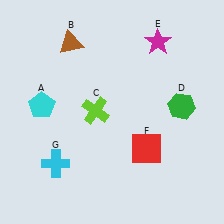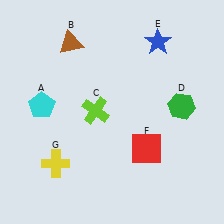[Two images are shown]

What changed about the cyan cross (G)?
In Image 1, G is cyan. In Image 2, it changed to yellow.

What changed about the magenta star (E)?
In Image 1, E is magenta. In Image 2, it changed to blue.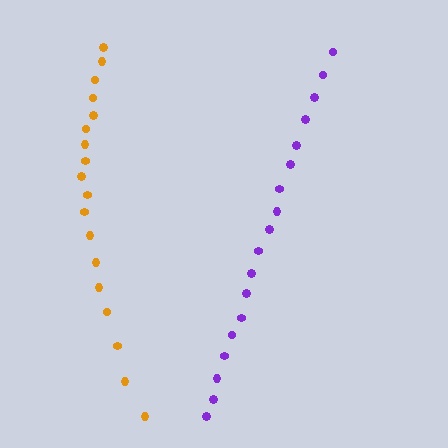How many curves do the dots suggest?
There are 2 distinct paths.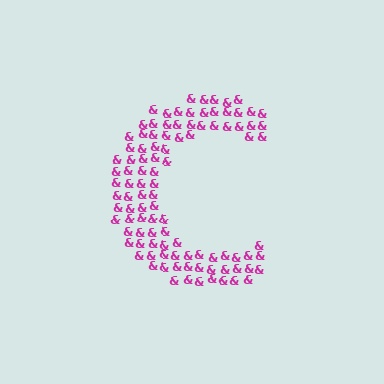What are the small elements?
The small elements are ampersands.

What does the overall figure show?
The overall figure shows the letter C.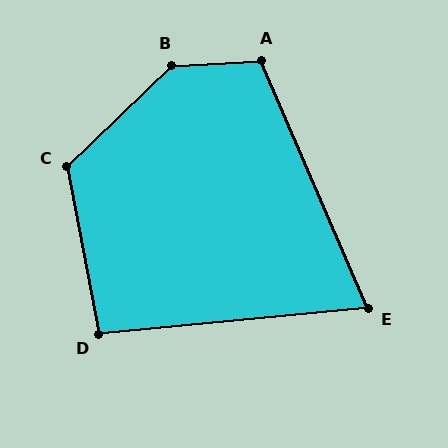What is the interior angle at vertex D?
Approximately 95 degrees (obtuse).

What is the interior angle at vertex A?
Approximately 111 degrees (obtuse).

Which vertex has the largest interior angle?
B, at approximately 139 degrees.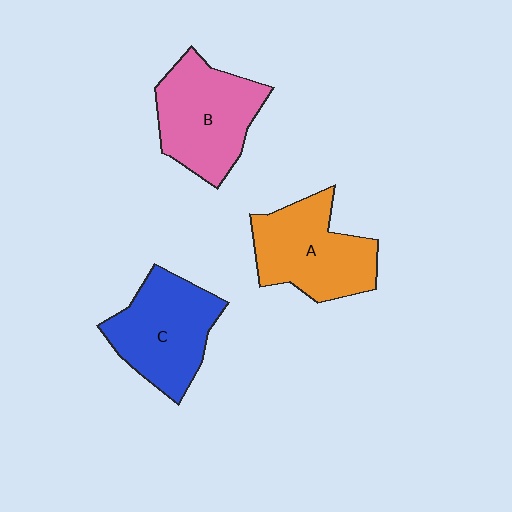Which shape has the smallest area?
Shape A (orange).